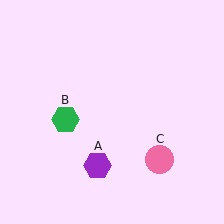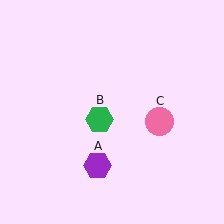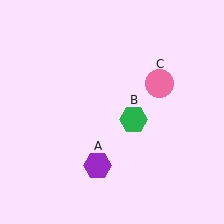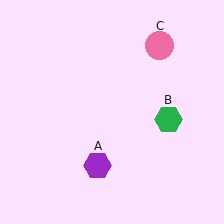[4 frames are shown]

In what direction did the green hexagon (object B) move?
The green hexagon (object B) moved right.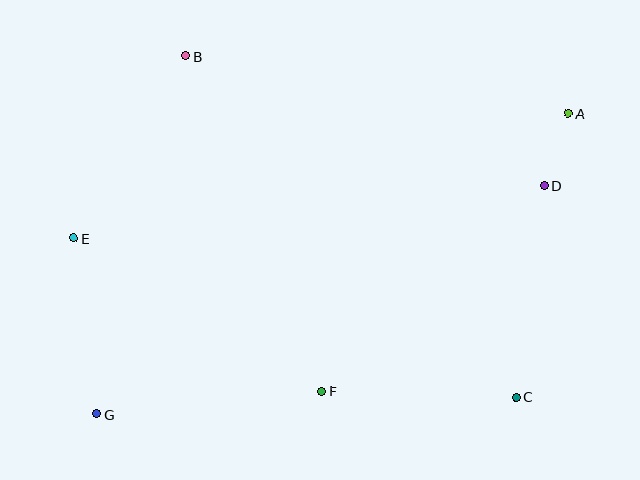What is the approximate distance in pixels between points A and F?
The distance between A and F is approximately 372 pixels.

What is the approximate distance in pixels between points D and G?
The distance between D and G is approximately 503 pixels.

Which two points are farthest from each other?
Points A and G are farthest from each other.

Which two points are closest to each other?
Points A and D are closest to each other.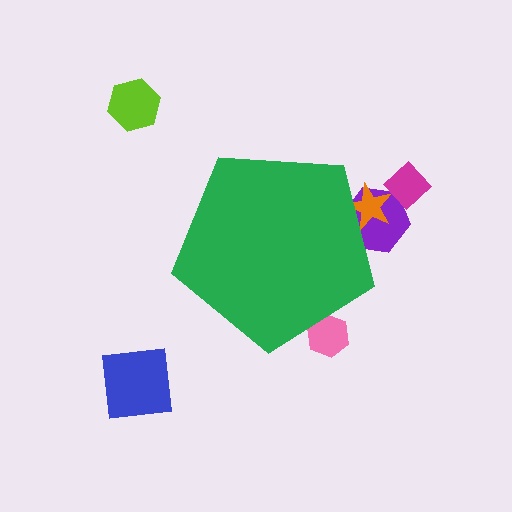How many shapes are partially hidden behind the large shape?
3 shapes are partially hidden.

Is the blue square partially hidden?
No, the blue square is fully visible.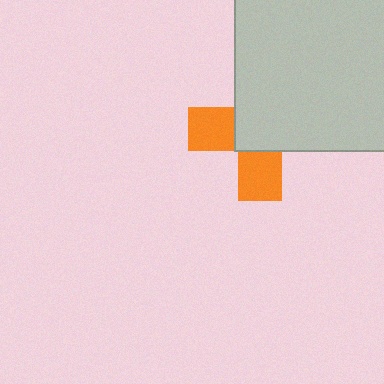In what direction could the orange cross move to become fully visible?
The orange cross could move toward the lower-left. That would shift it out from behind the light gray square entirely.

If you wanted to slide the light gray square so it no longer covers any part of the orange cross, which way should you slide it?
Slide it toward the upper-right — that is the most direct way to separate the two shapes.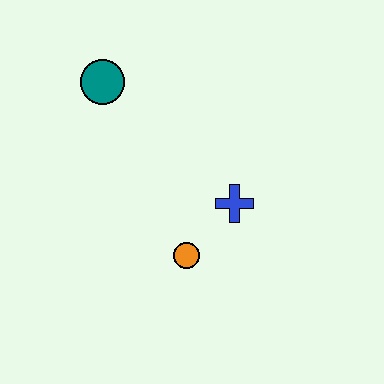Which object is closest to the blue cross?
The orange circle is closest to the blue cross.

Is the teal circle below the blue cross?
No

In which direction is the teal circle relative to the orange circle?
The teal circle is above the orange circle.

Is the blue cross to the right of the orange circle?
Yes